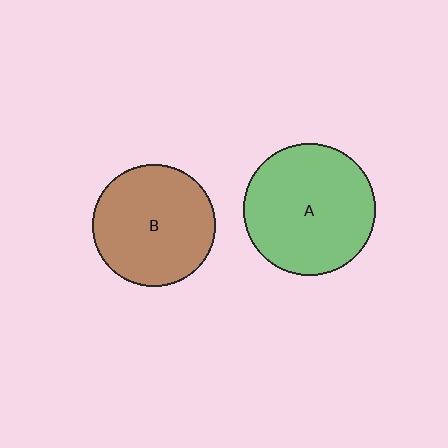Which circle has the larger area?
Circle A (green).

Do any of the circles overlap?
No, none of the circles overlap.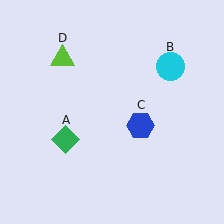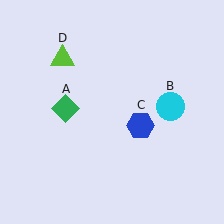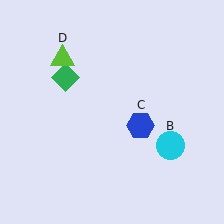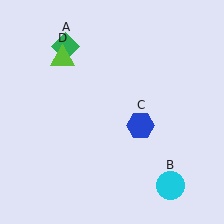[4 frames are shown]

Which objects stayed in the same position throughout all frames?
Blue hexagon (object C) and lime triangle (object D) remained stationary.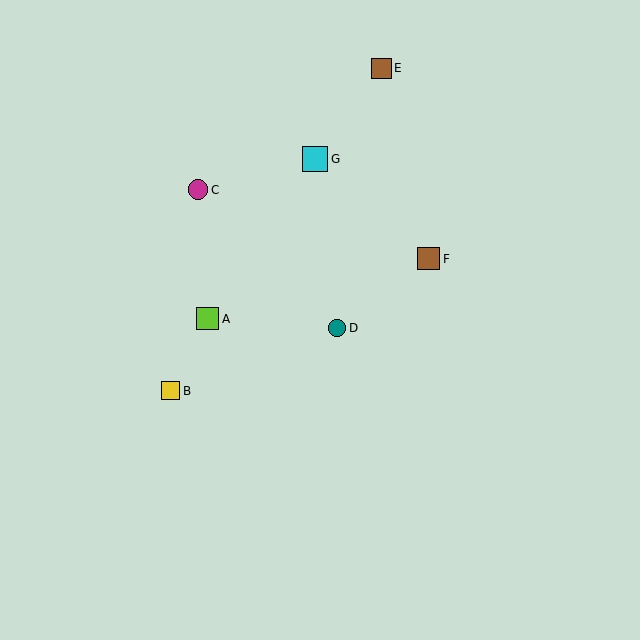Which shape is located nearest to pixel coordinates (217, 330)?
The lime square (labeled A) at (208, 319) is nearest to that location.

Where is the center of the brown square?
The center of the brown square is at (429, 259).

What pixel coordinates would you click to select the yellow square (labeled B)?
Click at (171, 391) to select the yellow square B.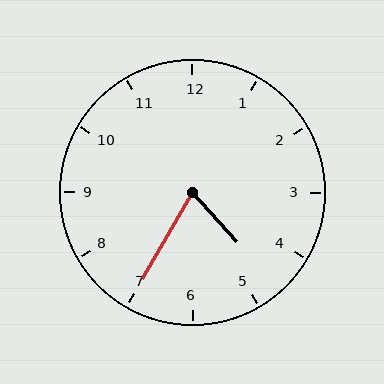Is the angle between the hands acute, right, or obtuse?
It is acute.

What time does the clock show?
4:35.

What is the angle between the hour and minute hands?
Approximately 72 degrees.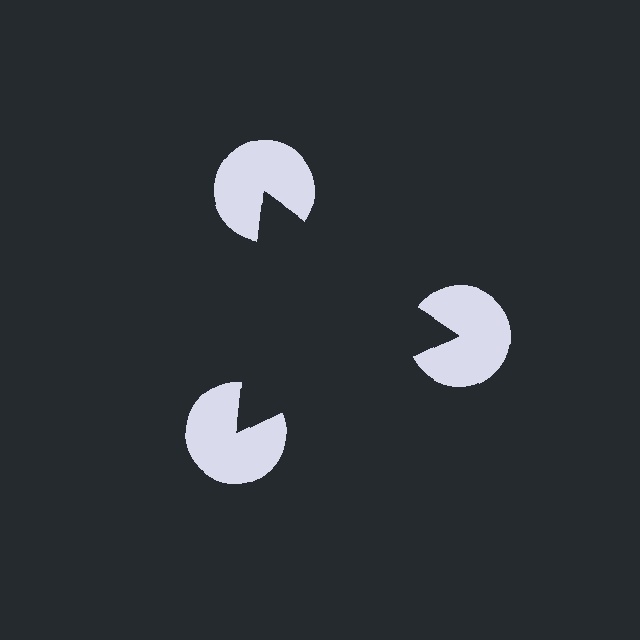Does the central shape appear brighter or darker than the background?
It typically appears slightly darker than the background, even though no actual brightness change is drawn.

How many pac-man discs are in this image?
There are 3 — one at each vertex of the illusory triangle.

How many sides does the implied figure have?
3 sides.